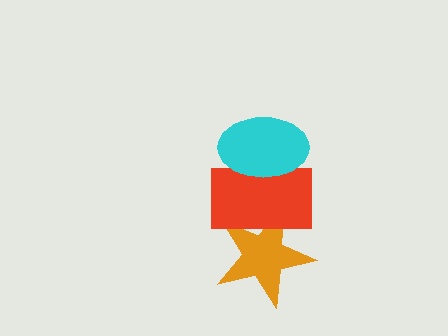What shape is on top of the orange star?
The red rectangle is on top of the orange star.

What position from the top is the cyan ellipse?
The cyan ellipse is 1st from the top.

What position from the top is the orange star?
The orange star is 3rd from the top.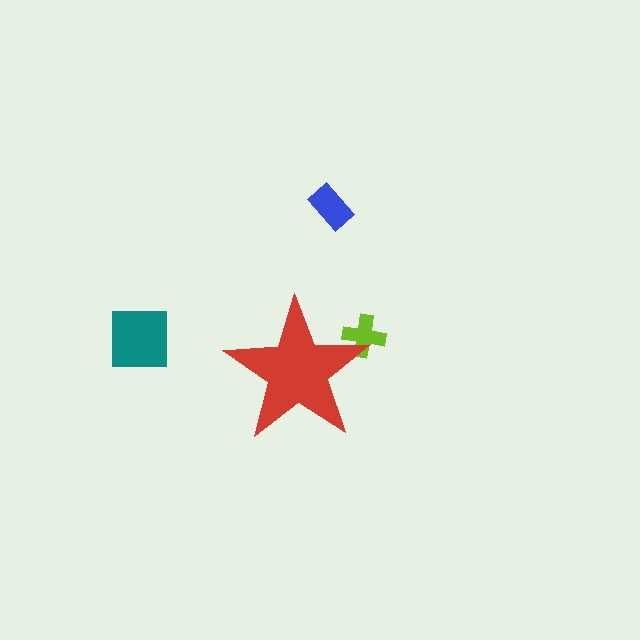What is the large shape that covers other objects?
A red star.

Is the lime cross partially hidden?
Yes, the lime cross is partially hidden behind the red star.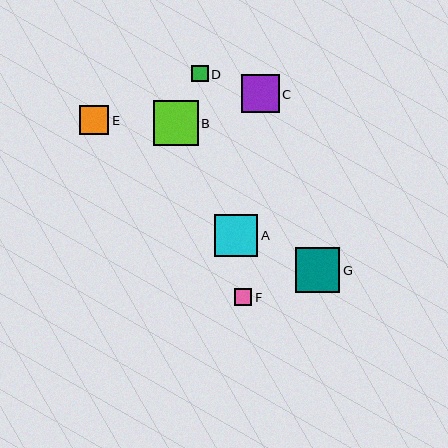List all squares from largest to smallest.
From largest to smallest: B, G, A, C, E, F, D.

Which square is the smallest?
Square D is the smallest with a size of approximately 17 pixels.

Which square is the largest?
Square B is the largest with a size of approximately 45 pixels.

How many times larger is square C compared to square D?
Square C is approximately 2.3 times the size of square D.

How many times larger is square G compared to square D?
Square G is approximately 2.7 times the size of square D.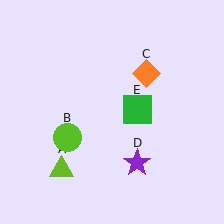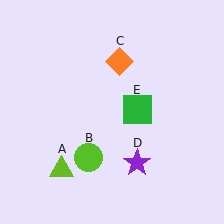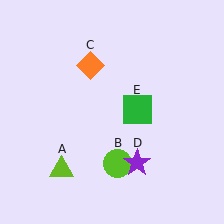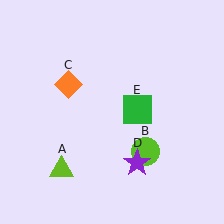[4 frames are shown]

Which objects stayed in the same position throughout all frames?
Lime triangle (object A) and purple star (object D) and green square (object E) remained stationary.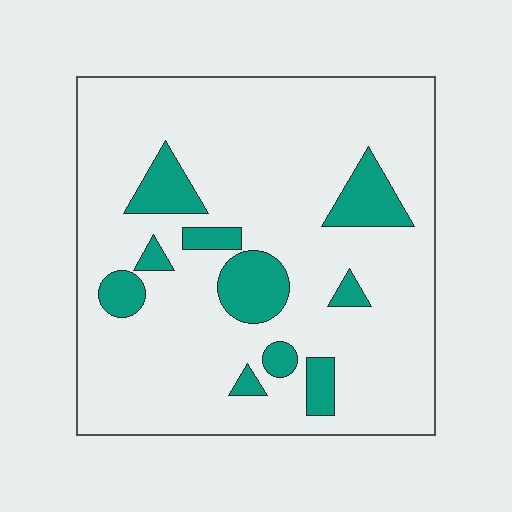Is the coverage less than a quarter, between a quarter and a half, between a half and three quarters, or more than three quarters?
Less than a quarter.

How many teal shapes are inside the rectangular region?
10.